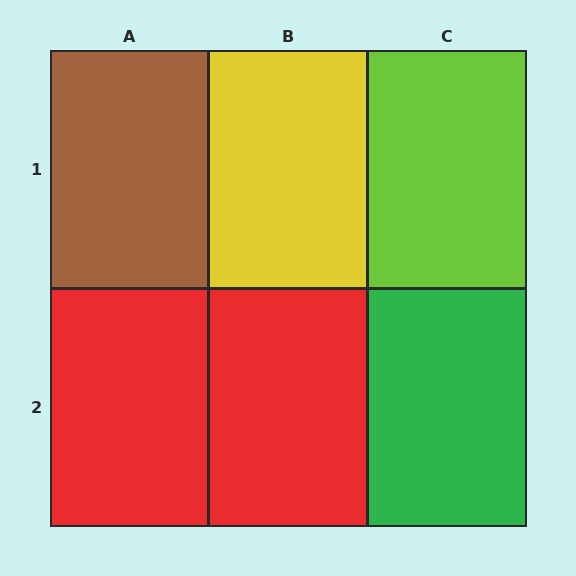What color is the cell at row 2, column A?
Red.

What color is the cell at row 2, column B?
Red.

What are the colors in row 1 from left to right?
Brown, yellow, lime.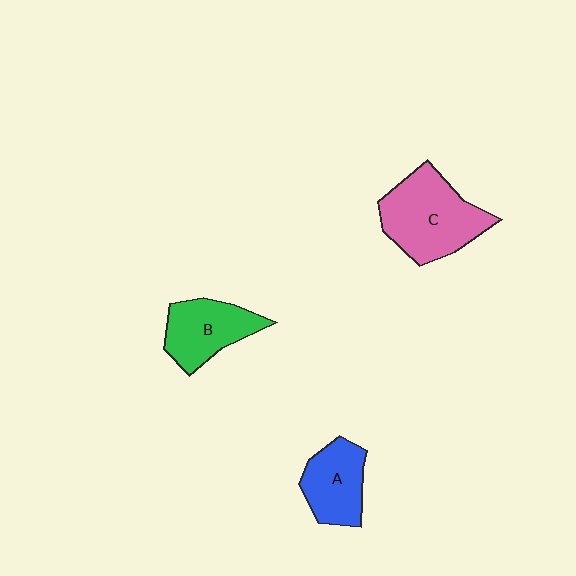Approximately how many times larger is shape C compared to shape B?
Approximately 1.5 times.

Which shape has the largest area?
Shape C (pink).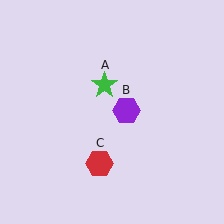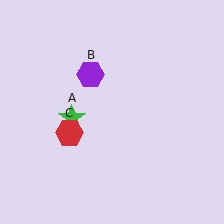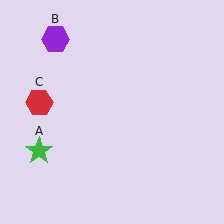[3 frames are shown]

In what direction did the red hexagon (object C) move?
The red hexagon (object C) moved up and to the left.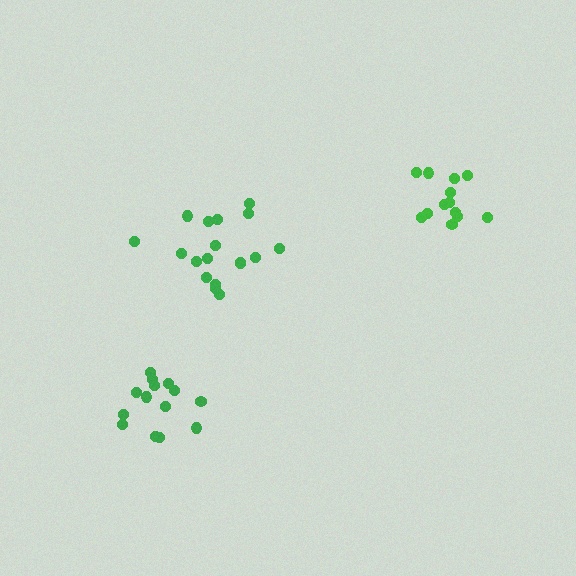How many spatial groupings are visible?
There are 3 spatial groupings.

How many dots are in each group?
Group 1: 18 dots, Group 2: 14 dots, Group 3: 13 dots (45 total).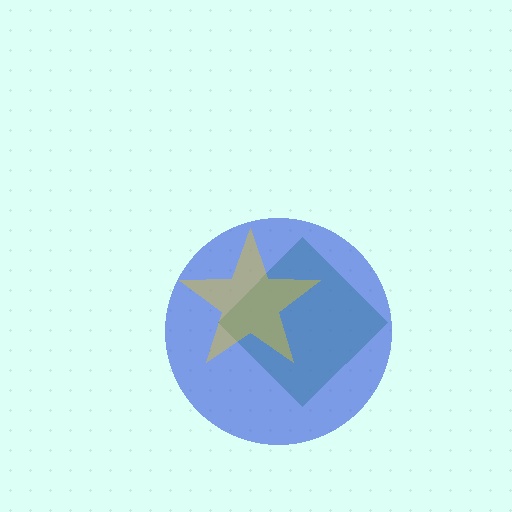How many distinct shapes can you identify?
There are 3 distinct shapes: a green diamond, a blue circle, a yellow star.